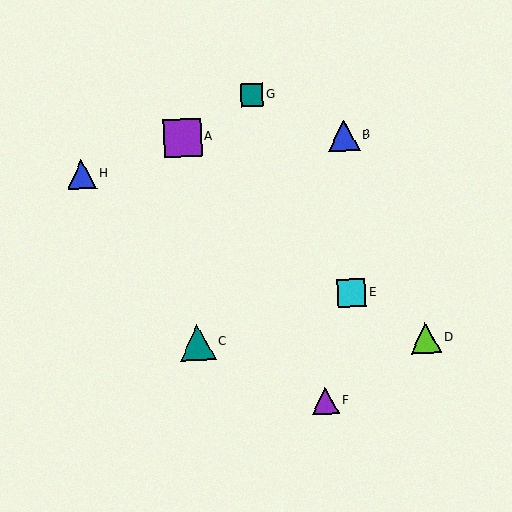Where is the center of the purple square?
The center of the purple square is at (183, 138).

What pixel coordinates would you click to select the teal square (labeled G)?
Click at (252, 95) to select the teal square G.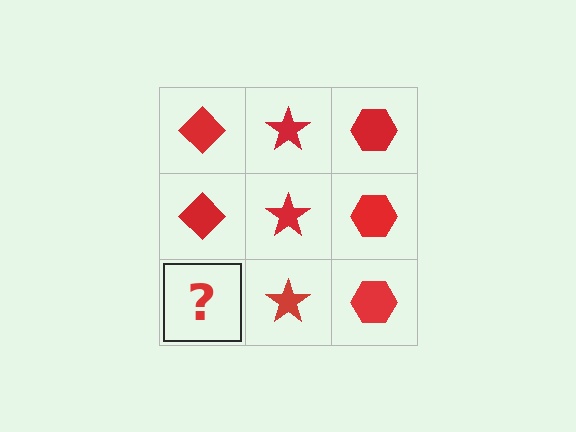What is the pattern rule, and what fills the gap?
The rule is that each column has a consistent shape. The gap should be filled with a red diamond.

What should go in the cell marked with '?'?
The missing cell should contain a red diamond.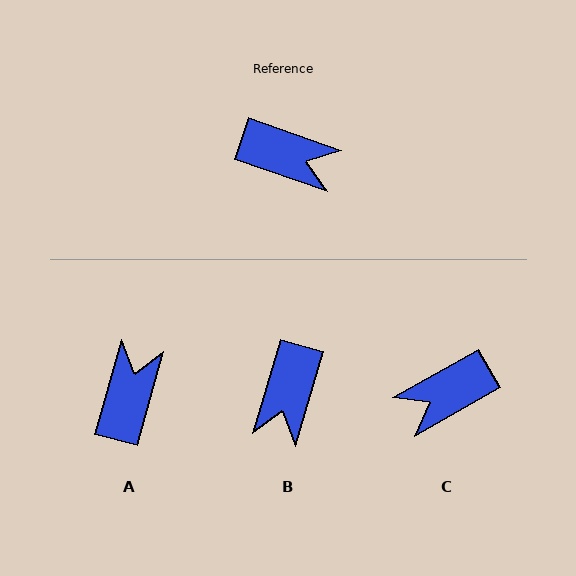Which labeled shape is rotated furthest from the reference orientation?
C, about 131 degrees away.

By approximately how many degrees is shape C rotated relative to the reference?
Approximately 131 degrees clockwise.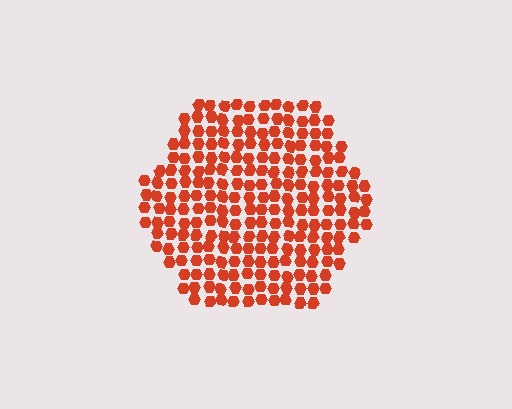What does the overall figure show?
The overall figure shows a hexagon.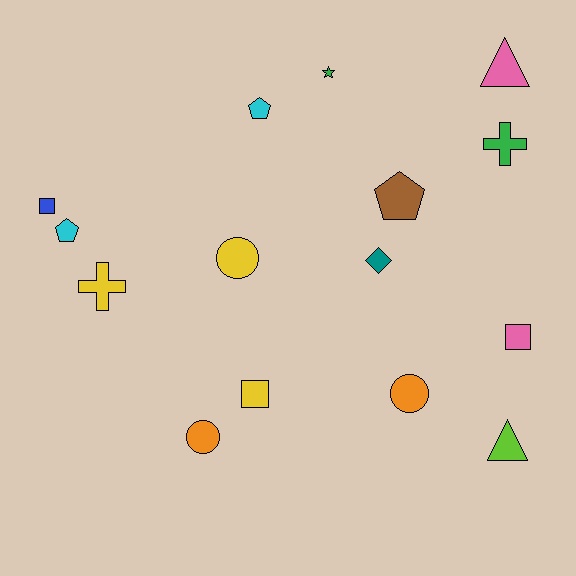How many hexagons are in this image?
There are no hexagons.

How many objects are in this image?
There are 15 objects.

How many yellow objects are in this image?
There are 3 yellow objects.